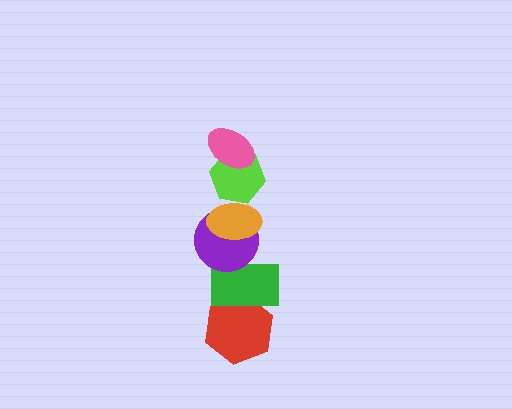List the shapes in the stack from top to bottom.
From top to bottom: the pink ellipse, the lime hexagon, the orange ellipse, the purple circle, the green rectangle, the red hexagon.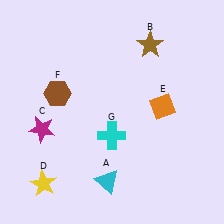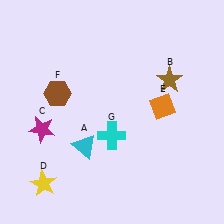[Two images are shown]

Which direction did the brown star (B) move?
The brown star (B) moved down.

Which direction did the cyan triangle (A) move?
The cyan triangle (A) moved up.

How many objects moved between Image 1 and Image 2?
2 objects moved between the two images.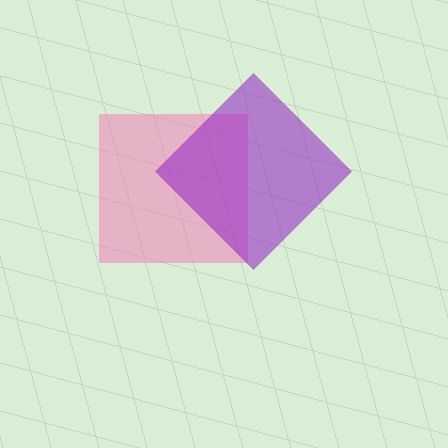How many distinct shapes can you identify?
There are 2 distinct shapes: a pink square, a purple diamond.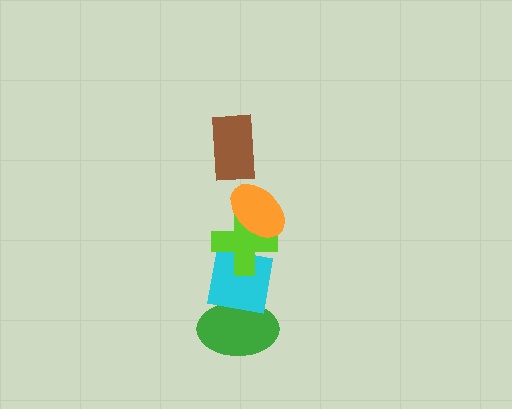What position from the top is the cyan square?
The cyan square is 4th from the top.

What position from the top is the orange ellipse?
The orange ellipse is 2nd from the top.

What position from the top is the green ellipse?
The green ellipse is 5th from the top.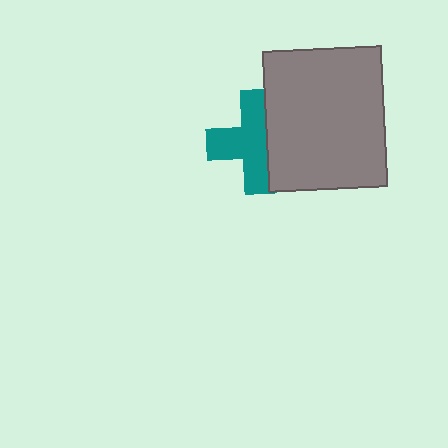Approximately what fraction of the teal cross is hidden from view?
Roughly 36% of the teal cross is hidden behind the gray rectangle.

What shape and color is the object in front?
The object in front is a gray rectangle.